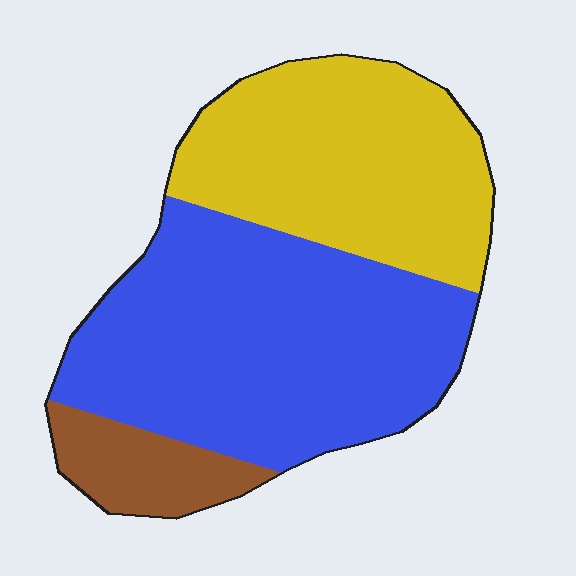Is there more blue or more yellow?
Blue.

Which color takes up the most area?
Blue, at roughly 55%.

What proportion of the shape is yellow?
Yellow covers around 35% of the shape.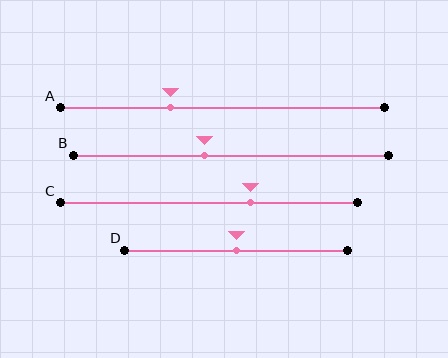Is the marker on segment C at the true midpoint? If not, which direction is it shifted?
No, the marker on segment C is shifted to the right by about 14% of the segment length.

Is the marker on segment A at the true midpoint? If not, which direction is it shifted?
No, the marker on segment A is shifted to the left by about 16% of the segment length.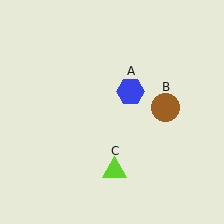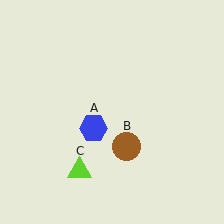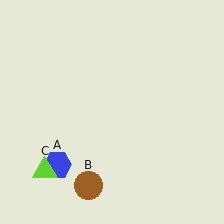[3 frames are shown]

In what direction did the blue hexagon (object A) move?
The blue hexagon (object A) moved down and to the left.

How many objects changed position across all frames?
3 objects changed position: blue hexagon (object A), brown circle (object B), lime triangle (object C).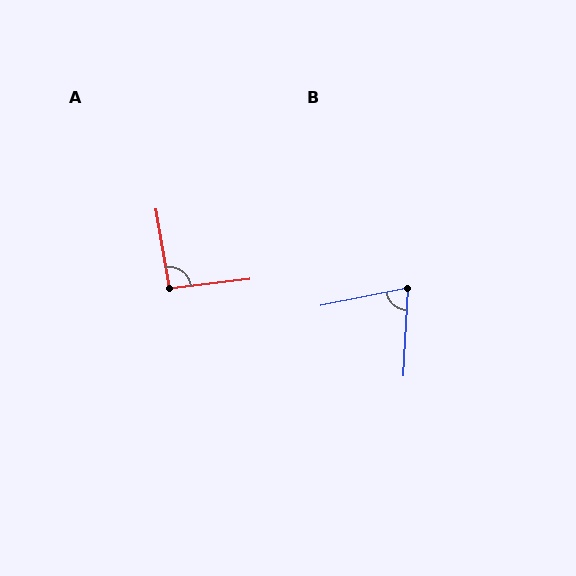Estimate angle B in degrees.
Approximately 76 degrees.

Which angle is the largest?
A, at approximately 92 degrees.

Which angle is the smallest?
B, at approximately 76 degrees.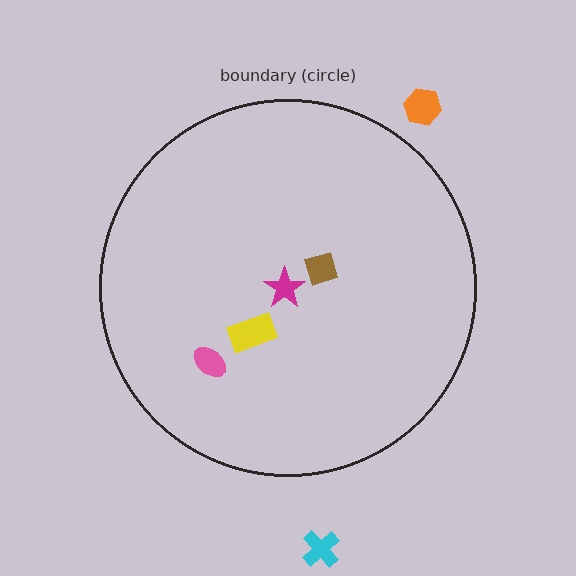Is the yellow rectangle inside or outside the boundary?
Inside.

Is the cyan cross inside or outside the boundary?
Outside.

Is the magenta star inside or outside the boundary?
Inside.